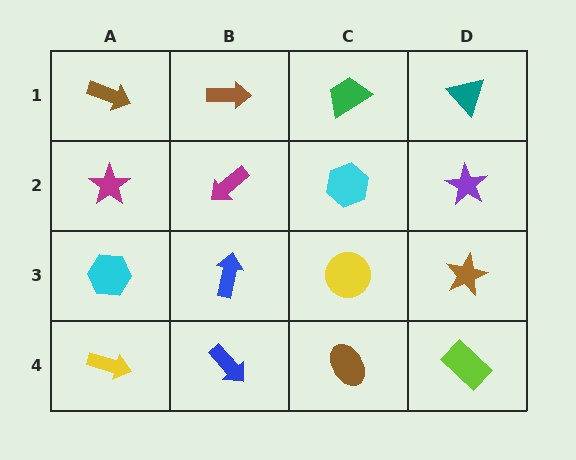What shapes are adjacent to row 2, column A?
A brown arrow (row 1, column A), a cyan hexagon (row 3, column A), a magenta arrow (row 2, column B).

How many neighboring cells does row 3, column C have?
4.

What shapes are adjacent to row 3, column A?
A magenta star (row 2, column A), a yellow arrow (row 4, column A), a blue arrow (row 3, column B).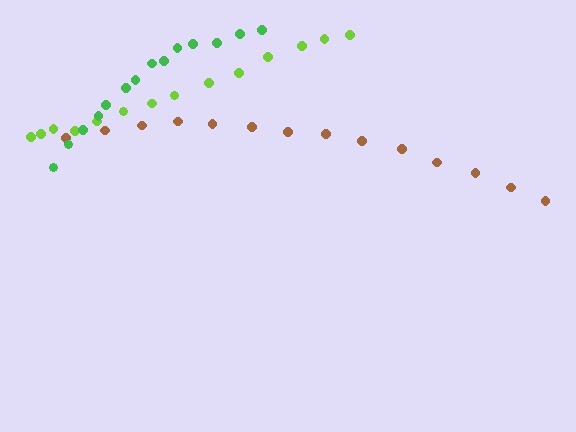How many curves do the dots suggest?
There are 3 distinct paths.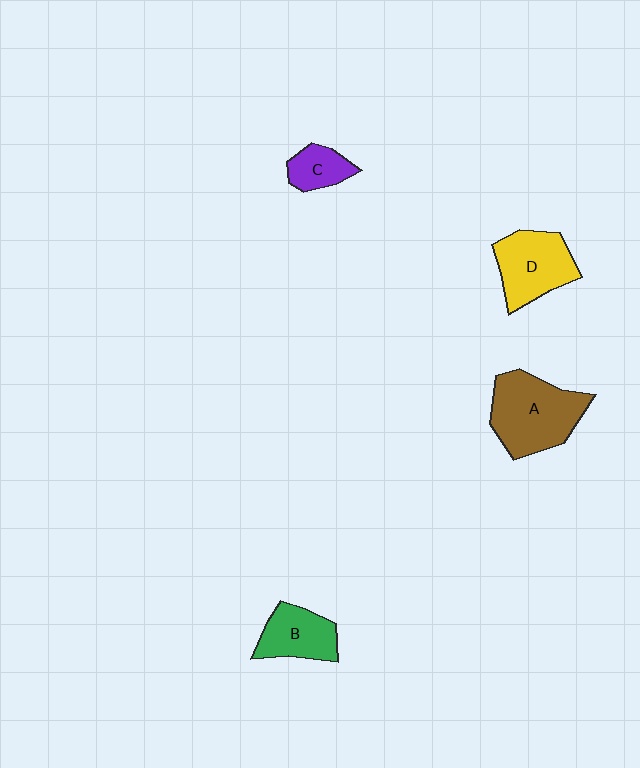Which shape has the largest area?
Shape A (brown).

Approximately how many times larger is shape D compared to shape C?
Approximately 2.0 times.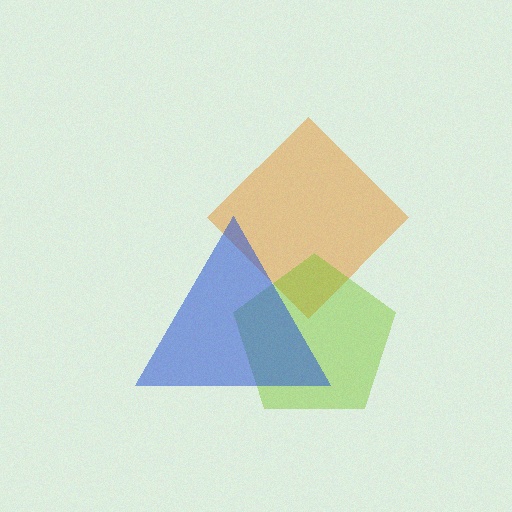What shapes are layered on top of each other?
The layered shapes are: an orange diamond, a lime pentagon, a blue triangle.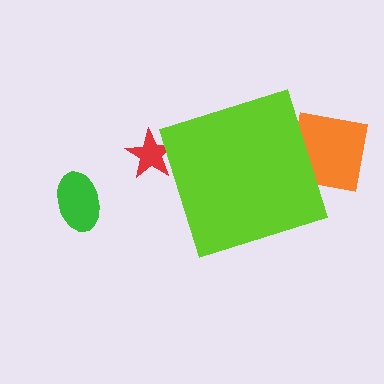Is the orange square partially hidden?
Yes, the orange square is partially hidden behind the lime diamond.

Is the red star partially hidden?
Yes, the red star is partially hidden behind the lime diamond.